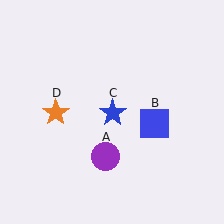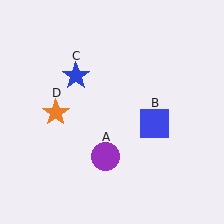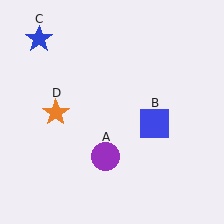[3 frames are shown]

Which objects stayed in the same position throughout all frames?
Purple circle (object A) and blue square (object B) and orange star (object D) remained stationary.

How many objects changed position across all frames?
1 object changed position: blue star (object C).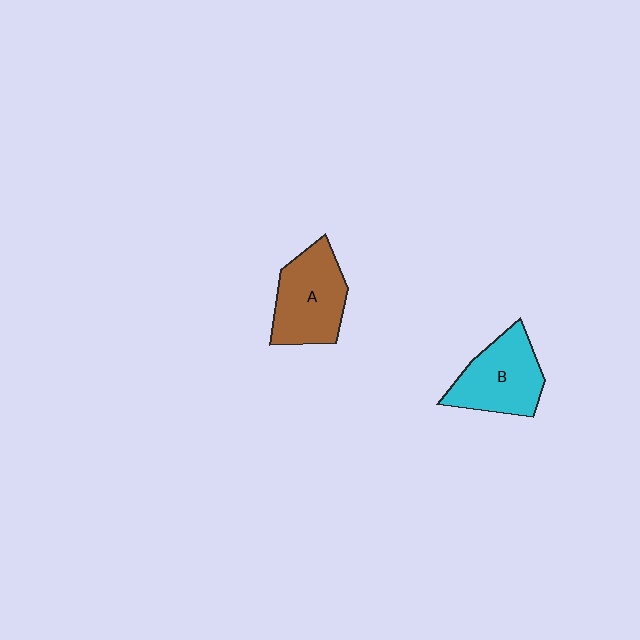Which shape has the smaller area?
Shape B (cyan).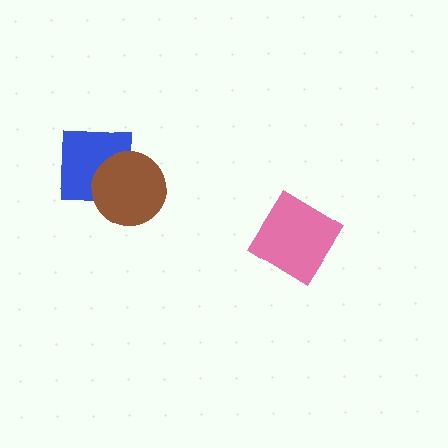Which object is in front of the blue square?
The brown circle is in front of the blue square.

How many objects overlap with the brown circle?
1 object overlaps with the brown circle.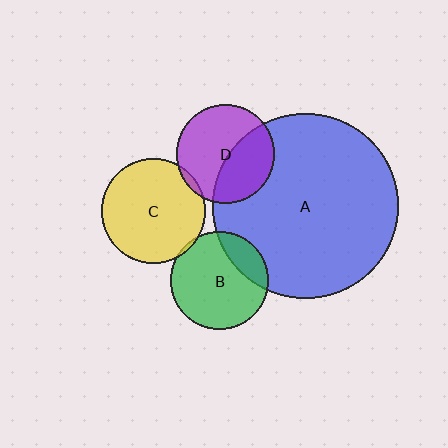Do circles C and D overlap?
Yes.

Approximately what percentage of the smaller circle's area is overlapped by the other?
Approximately 5%.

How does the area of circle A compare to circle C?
Approximately 3.2 times.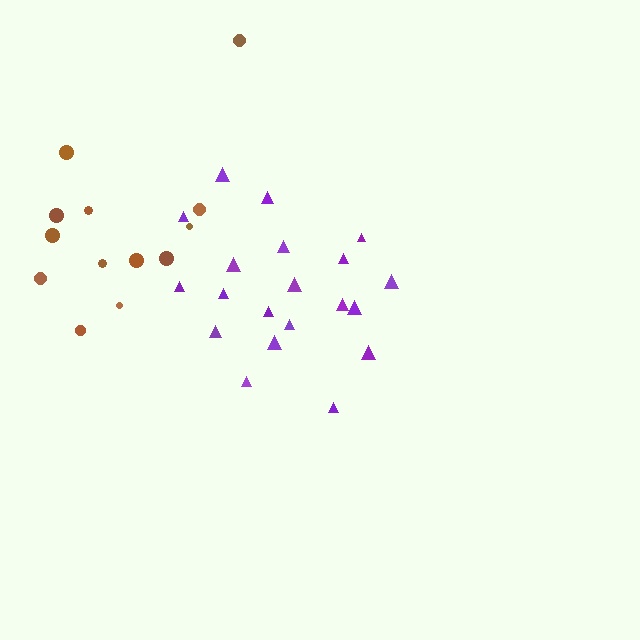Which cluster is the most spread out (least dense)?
Brown.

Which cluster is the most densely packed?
Purple.